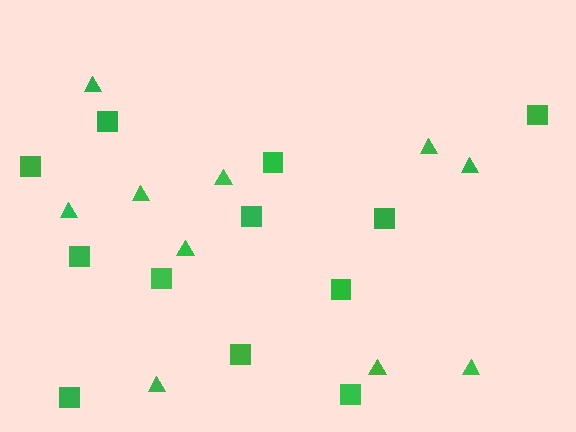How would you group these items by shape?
There are 2 groups: one group of squares (12) and one group of triangles (10).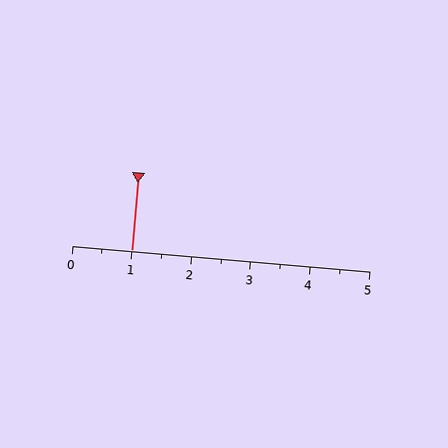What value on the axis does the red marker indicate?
The marker indicates approximately 1.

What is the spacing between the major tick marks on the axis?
The major ticks are spaced 1 apart.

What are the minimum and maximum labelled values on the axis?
The axis runs from 0 to 5.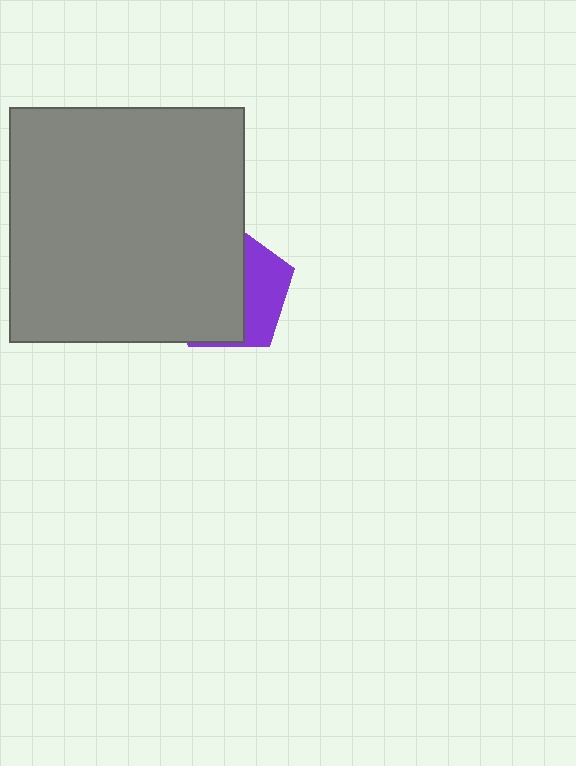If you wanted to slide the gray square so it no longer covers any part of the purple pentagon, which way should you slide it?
Slide it left — that is the most direct way to separate the two shapes.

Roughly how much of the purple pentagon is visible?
A small part of it is visible (roughly 35%).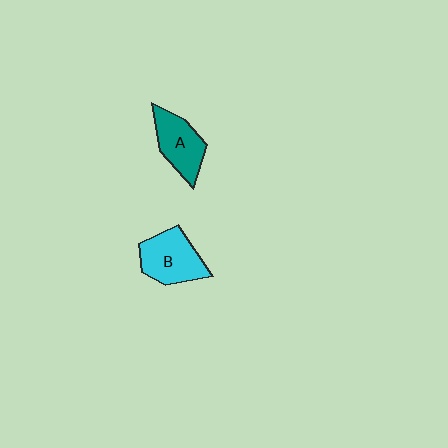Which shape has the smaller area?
Shape A (teal).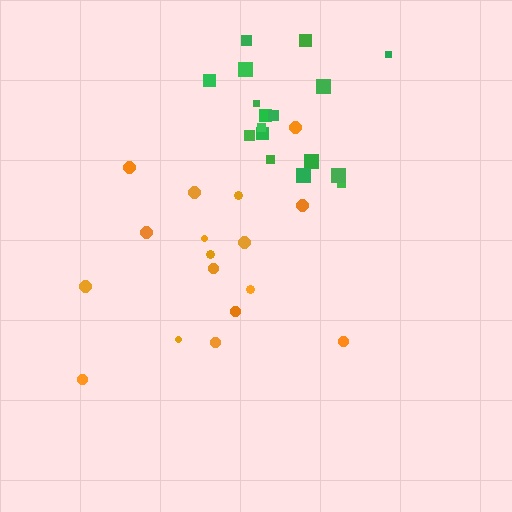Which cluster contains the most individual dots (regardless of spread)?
Orange (17).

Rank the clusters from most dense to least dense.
green, orange.